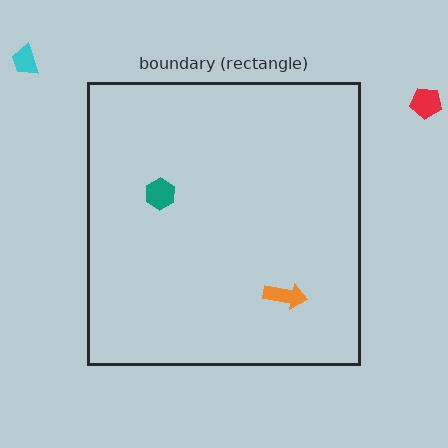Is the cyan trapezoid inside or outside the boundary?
Outside.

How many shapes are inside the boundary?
2 inside, 2 outside.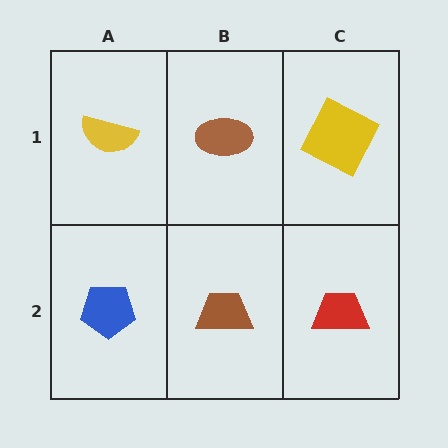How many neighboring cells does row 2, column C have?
2.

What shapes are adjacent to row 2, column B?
A brown ellipse (row 1, column B), a blue pentagon (row 2, column A), a red trapezoid (row 2, column C).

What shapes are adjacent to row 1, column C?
A red trapezoid (row 2, column C), a brown ellipse (row 1, column B).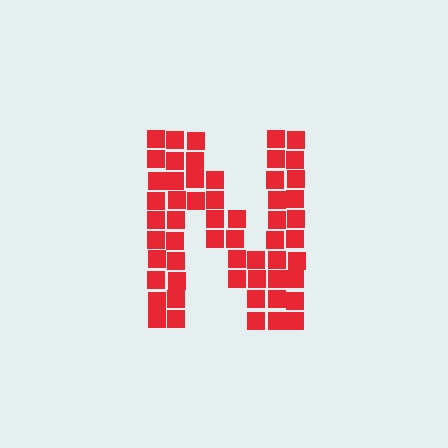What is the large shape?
The large shape is the letter N.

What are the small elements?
The small elements are squares.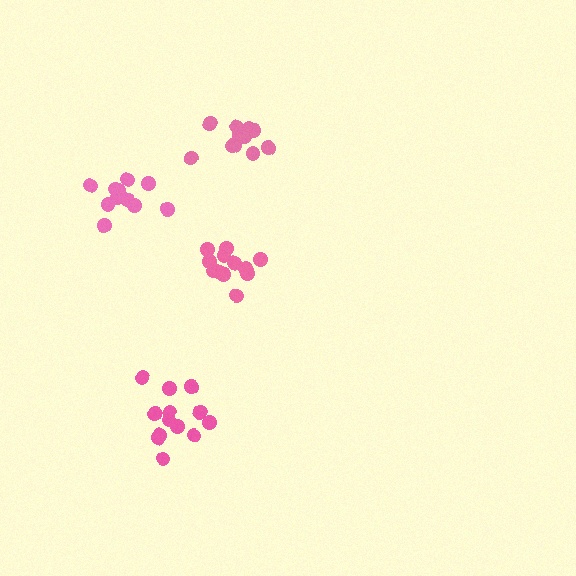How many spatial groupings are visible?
There are 4 spatial groupings.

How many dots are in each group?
Group 1: 13 dots, Group 2: 12 dots, Group 3: 11 dots, Group 4: 12 dots (48 total).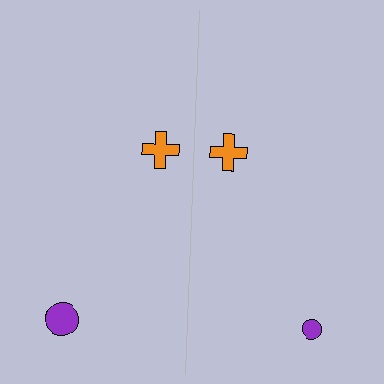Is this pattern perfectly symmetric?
No, the pattern is not perfectly symmetric. The purple circle on the right side has a different size than its mirror counterpart.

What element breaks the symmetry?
The purple circle on the right side has a different size than its mirror counterpart.